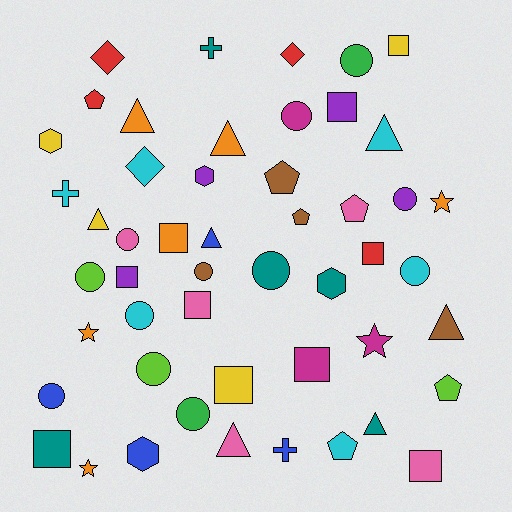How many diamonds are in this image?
There are 3 diamonds.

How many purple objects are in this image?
There are 4 purple objects.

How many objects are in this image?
There are 50 objects.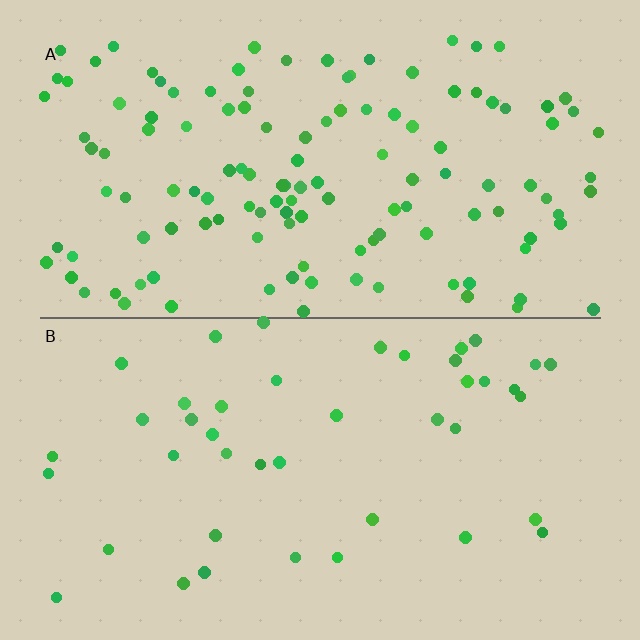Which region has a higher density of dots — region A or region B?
A (the top).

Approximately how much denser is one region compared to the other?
Approximately 3.0× — region A over region B.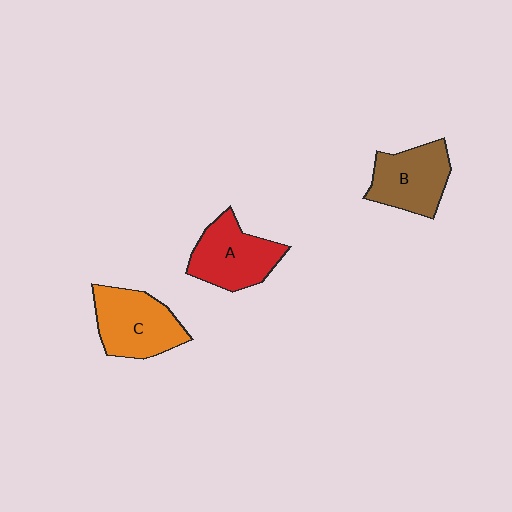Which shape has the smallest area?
Shape B (brown).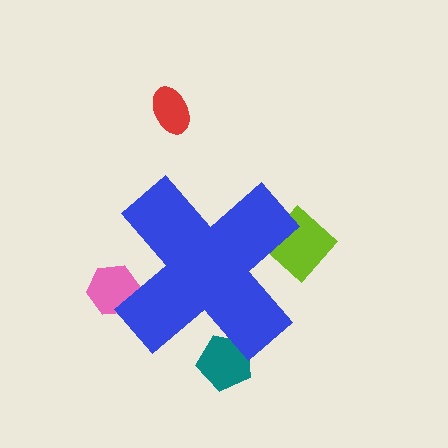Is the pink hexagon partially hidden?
Yes, the pink hexagon is partially hidden behind the blue cross.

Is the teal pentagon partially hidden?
Yes, the teal pentagon is partially hidden behind the blue cross.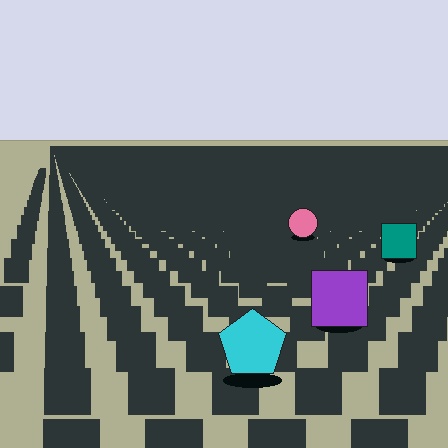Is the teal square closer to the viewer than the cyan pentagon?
No. The cyan pentagon is closer — you can tell from the texture gradient: the ground texture is coarser near it.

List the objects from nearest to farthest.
From nearest to farthest: the cyan pentagon, the purple square, the teal square, the pink circle.